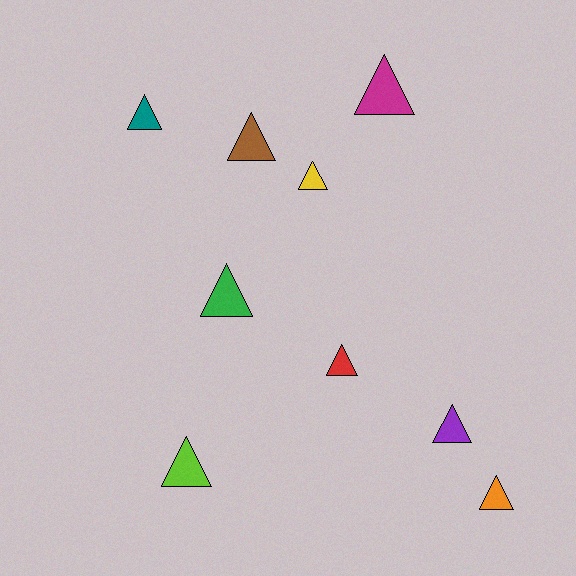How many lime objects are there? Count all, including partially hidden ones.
There is 1 lime object.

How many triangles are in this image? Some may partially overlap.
There are 9 triangles.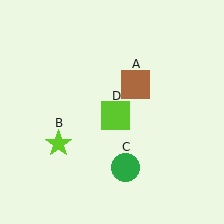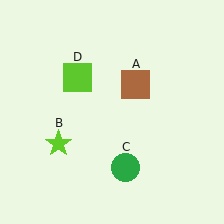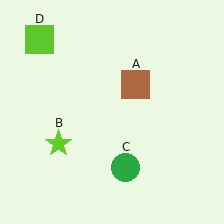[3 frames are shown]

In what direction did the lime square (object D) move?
The lime square (object D) moved up and to the left.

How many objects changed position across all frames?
1 object changed position: lime square (object D).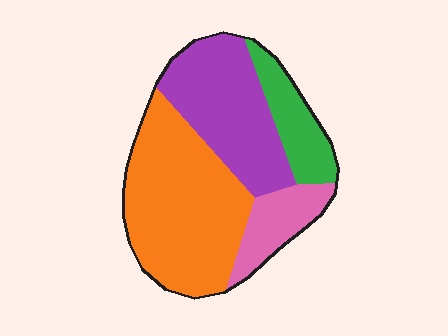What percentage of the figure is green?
Green takes up about one eighth (1/8) of the figure.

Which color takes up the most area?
Orange, at roughly 45%.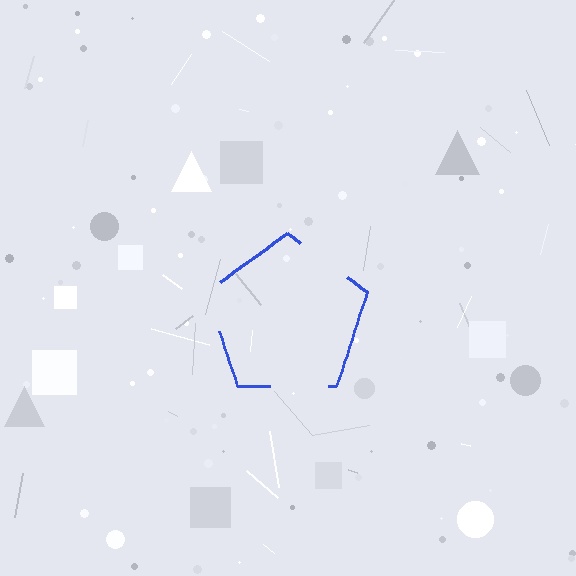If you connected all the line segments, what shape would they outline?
They would outline a pentagon.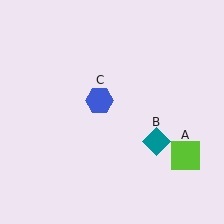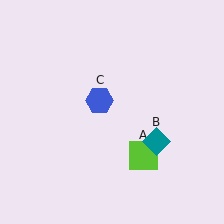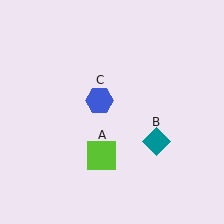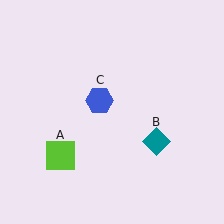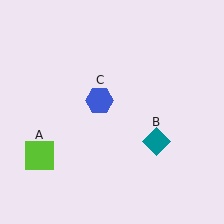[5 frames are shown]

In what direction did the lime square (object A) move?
The lime square (object A) moved left.